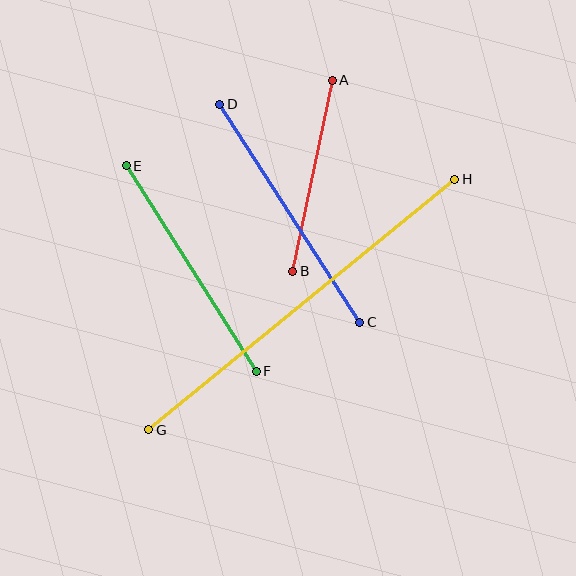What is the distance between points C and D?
The distance is approximately 259 pixels.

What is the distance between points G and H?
The distance is approximately 396 pixels.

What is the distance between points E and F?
The distance is approximately 243 pixels.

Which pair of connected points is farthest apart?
Points G and H are farthest apart.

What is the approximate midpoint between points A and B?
The midpoint is at approximately (313, 176) pixels.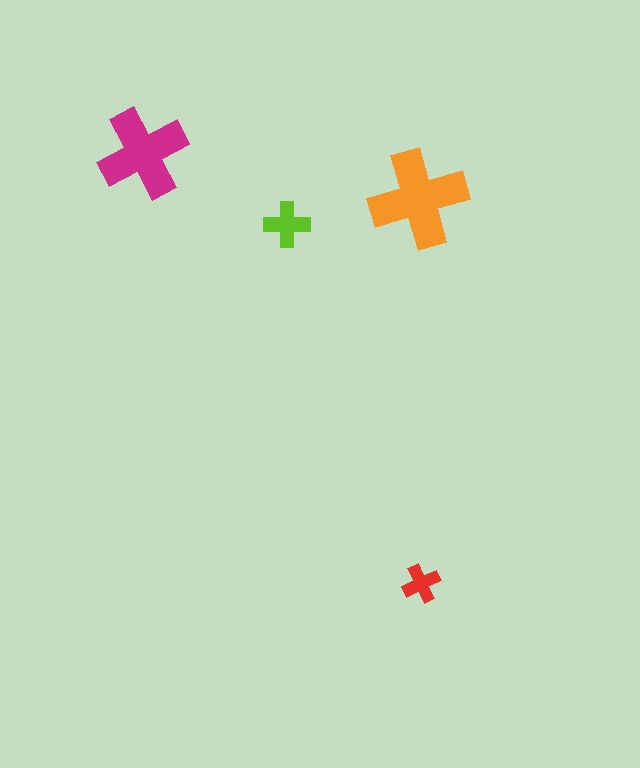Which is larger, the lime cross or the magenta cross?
The magenta one.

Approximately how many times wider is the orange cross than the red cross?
About 2.5 times wider.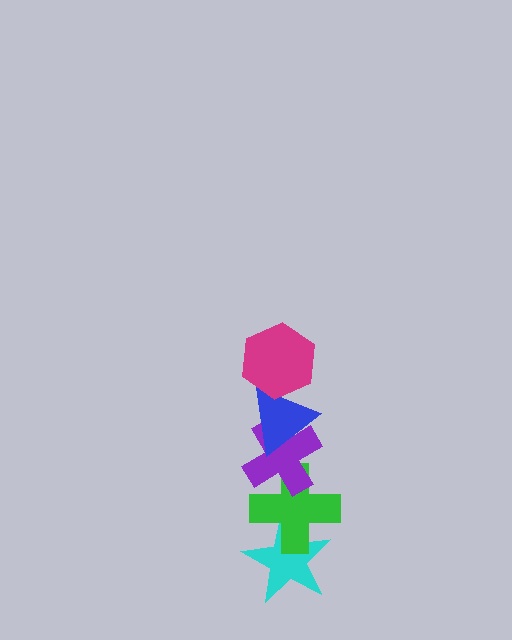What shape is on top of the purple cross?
The blue triangle is on top of the purple cross.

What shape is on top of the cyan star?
The green cross is on top of the cyan star.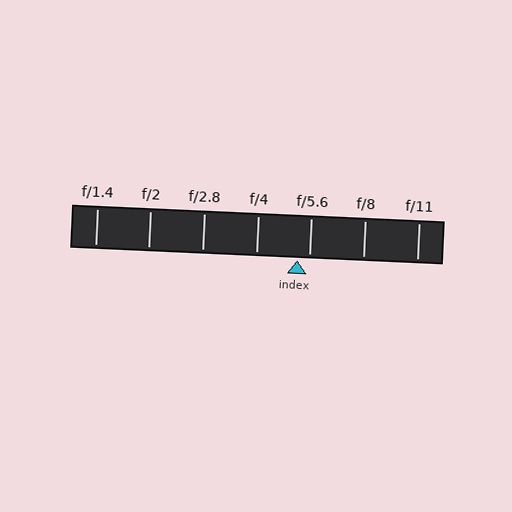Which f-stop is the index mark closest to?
The index mark is closest to f/5.6.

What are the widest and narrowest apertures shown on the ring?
The widest aperture shown is f/1.4 and the narrowest is f/11.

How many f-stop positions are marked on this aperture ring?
There are 7 f-stop positions marked.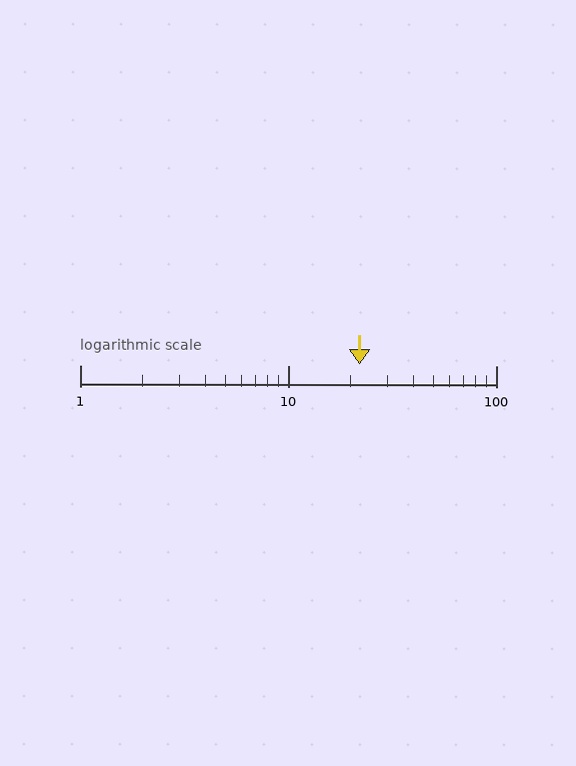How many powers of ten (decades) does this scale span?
The scale spans 2 decades, from 1 to 100.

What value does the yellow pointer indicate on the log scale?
The pointer indicates approximately 22.